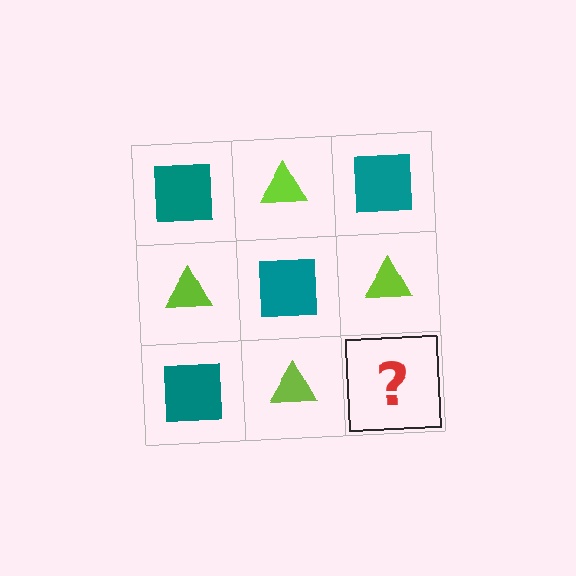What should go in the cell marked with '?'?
The missing cell should contain a teal square.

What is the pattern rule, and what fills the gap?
The rule is that it alternates teal square and lime triangle in a checkerboard pattern. The gap should be filled with a teal square.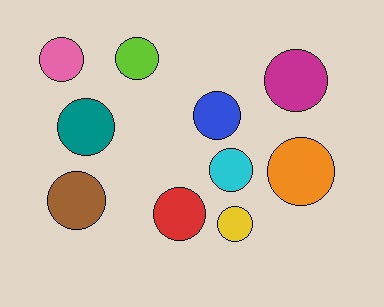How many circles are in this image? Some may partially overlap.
There are 10 circles.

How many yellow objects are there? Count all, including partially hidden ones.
There is 1 yellow object.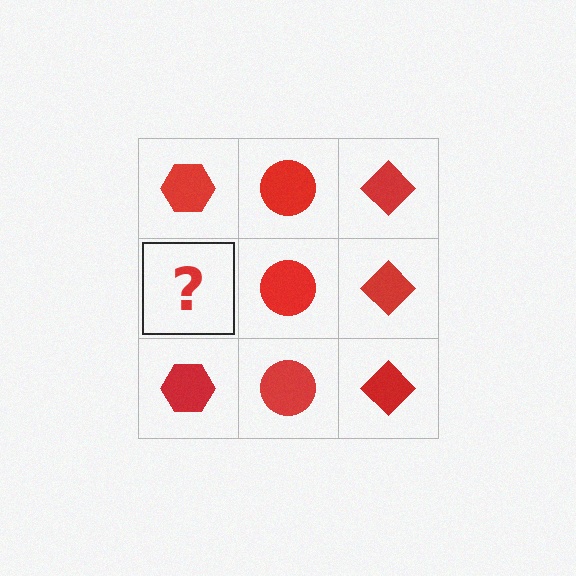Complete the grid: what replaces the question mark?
The question mark should be replaced with a red hexagon.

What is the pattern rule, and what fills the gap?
The rule is that each column has a consistent shape. The gap should be filled with a red hexagon.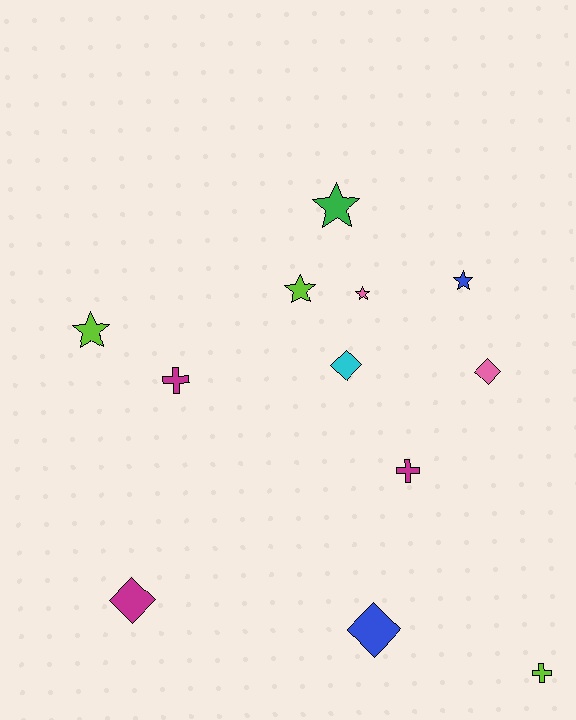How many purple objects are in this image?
There are no purple objects.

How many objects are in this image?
There are 12 objects.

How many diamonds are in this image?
There are 4 diamonds.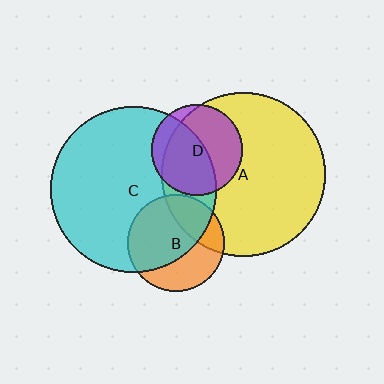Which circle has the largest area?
Circle C (cyan).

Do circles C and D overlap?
Yes.